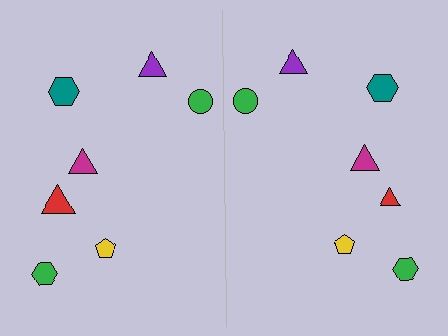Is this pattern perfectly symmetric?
No, the pattern is not perfectly symmetric. The red triangle on the right side has a different size than its mirror counterpart.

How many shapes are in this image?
There are 14 shapes in this image.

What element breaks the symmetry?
The red triangle on the right side has a different size than its mirror counterpart.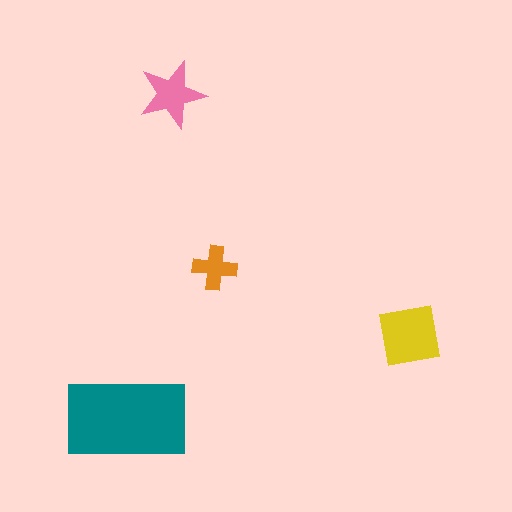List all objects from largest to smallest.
The teal rectangle, the yellow square, the pink star, the orange cross.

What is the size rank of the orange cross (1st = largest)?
4th.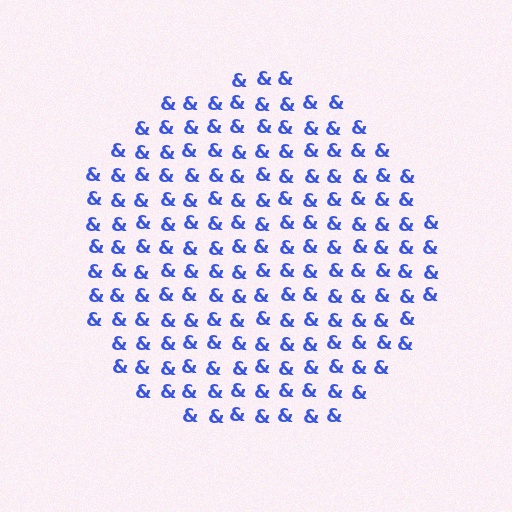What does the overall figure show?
The overall figure shows a circle.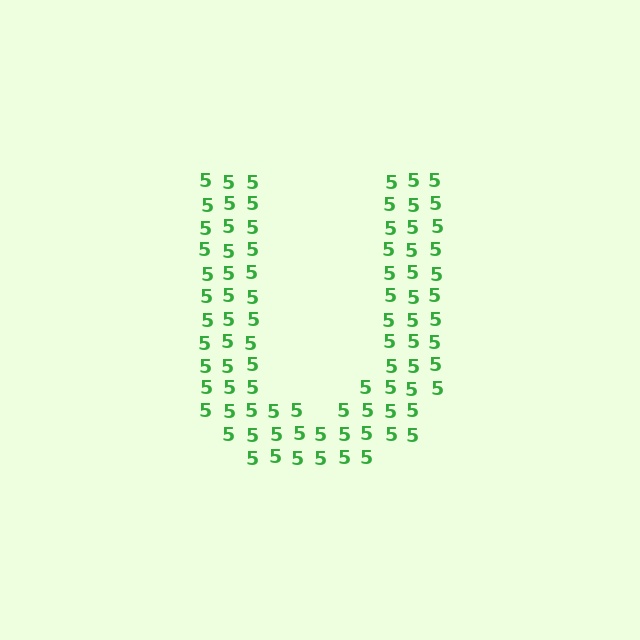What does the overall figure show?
The overall figure shows the letter U.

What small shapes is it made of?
It is made of small digit 5's.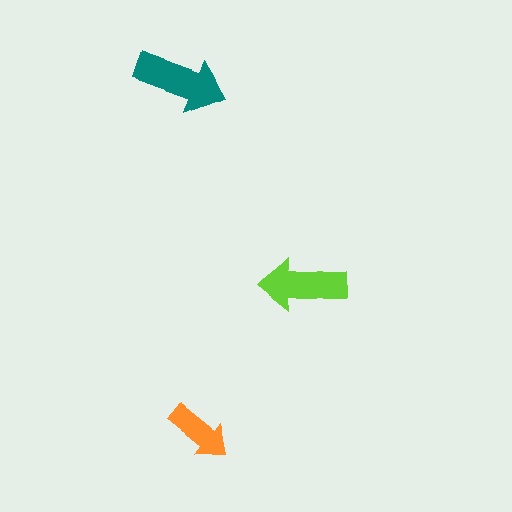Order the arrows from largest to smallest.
the teal one, the lime one, the orange one.